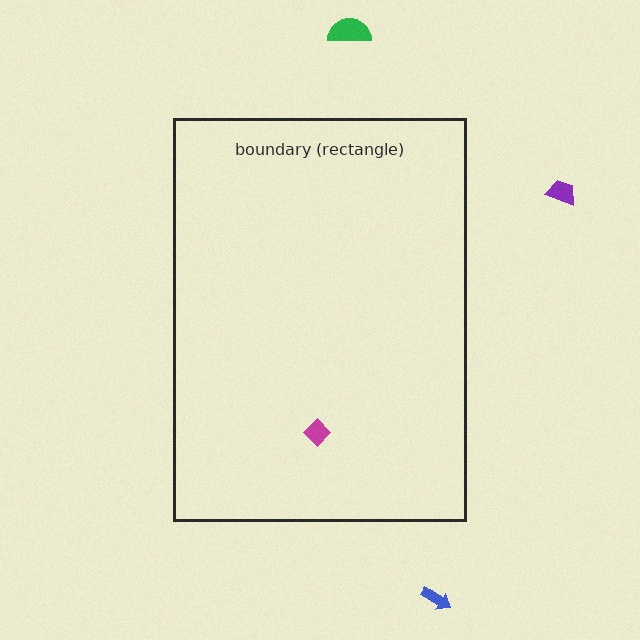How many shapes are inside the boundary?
1 inside, 3 outside.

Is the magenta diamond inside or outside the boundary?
Inside.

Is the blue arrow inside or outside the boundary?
Outside.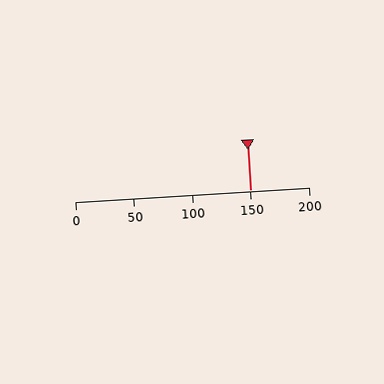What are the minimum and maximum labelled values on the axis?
The axis runs from 0 to 200.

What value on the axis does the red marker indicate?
The marker indicates approximately 150.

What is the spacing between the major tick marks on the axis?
The major ticks are spaced 50 apart.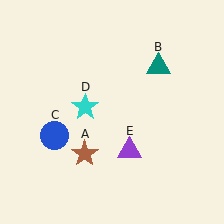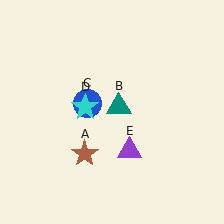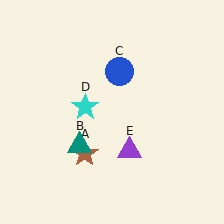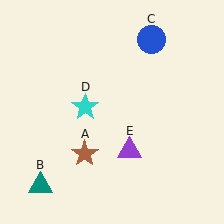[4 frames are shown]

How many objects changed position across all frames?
2 objects changed position: teal triangle (object B), blue circle (object C).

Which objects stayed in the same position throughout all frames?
Brown star (object A) and cyan star (object D) and purple triangle (object E) remained stationary.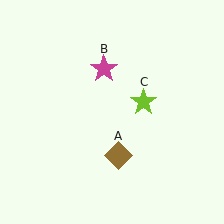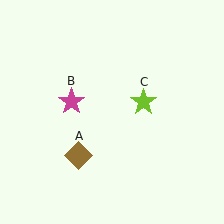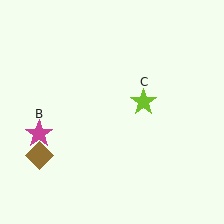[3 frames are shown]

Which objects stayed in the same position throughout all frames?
Lime star (object C) remained stationary.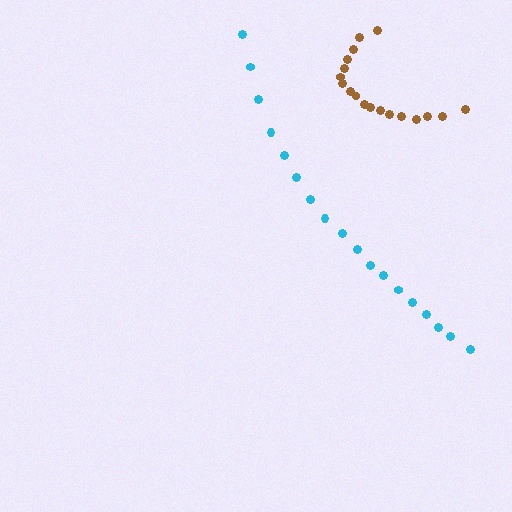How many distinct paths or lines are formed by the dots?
There are 2 distinct paths.